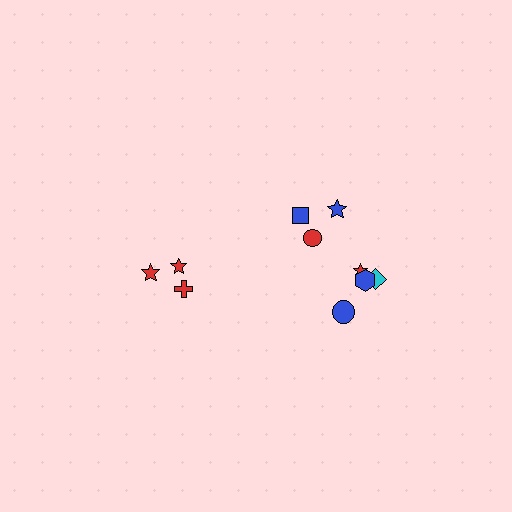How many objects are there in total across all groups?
There are 10 objects.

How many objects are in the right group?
There are 7 objects.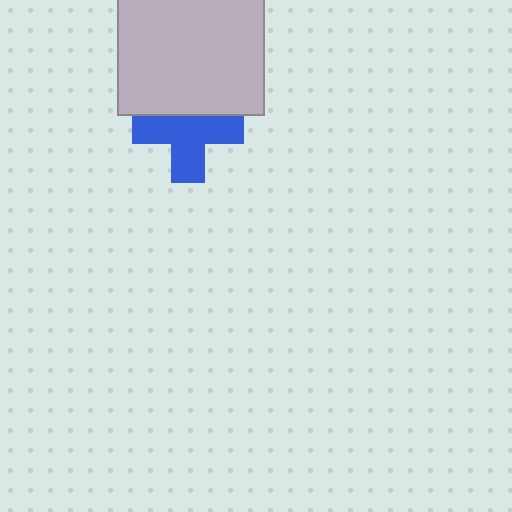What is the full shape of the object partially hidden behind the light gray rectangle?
The partially hidden object is a blue cross.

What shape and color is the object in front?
The object in front is a light gray rectangle.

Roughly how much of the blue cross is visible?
Most of it is visible (roughly 70%).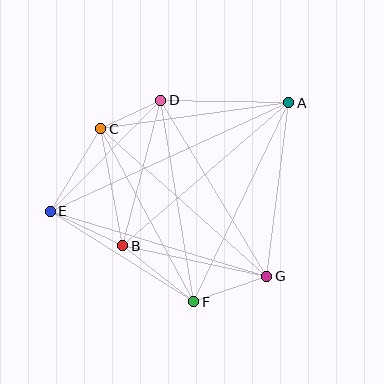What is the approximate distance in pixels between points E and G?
The distance between E and G is approximately 226 pixels.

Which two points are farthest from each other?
Points A and E are farthest from each other.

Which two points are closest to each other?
Points C and D are closest to each other.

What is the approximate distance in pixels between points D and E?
The distance between D and E is approximately 157 pixels.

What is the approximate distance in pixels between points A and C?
The distance between A and C is approximately 190 pixels.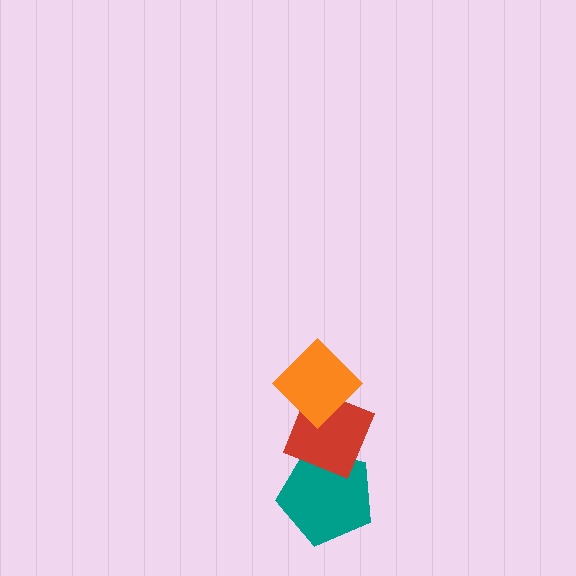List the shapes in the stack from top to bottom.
From top to bottom: the orange diamond, the red diamond, the teal pentagon.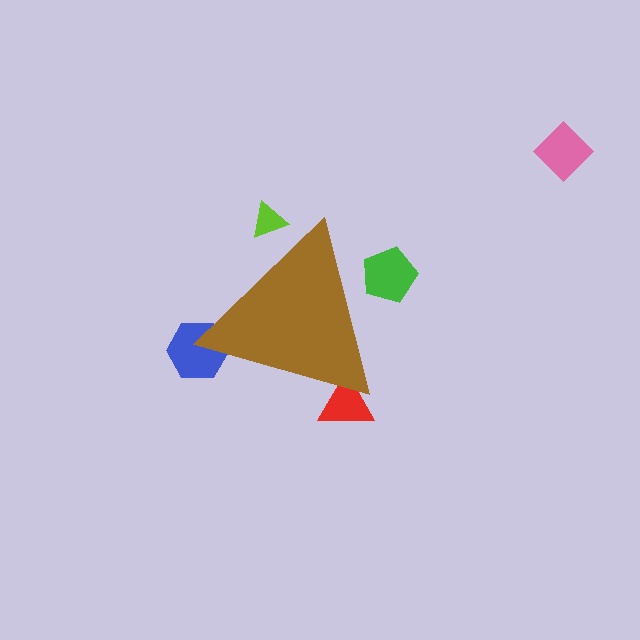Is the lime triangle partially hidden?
Yes, the lime triangle is partially hidden behind the brown triangle.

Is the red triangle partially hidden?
Yes, the red triangle is partially hidden behind the brown triangle.